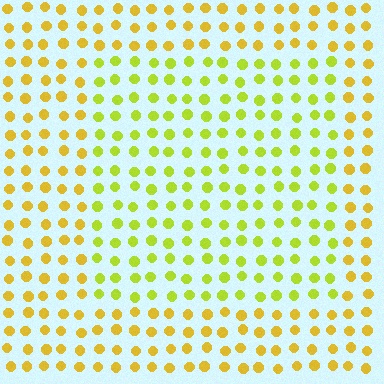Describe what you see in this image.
The image is filled with small yellow elements in a uniform arrangement. A rectangle-shaped region is visible where the elements are tinted to a slightly different hue, forming a subtle color boundary.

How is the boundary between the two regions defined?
The boundary is defined purely by a slight shift in hue (about 29 degrees). Spacing, size, and orientation are identical on both sides.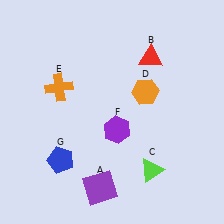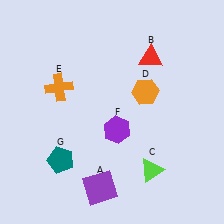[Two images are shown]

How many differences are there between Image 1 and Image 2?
There is 1 difference between the two images.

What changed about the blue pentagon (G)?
In Image 1, G is blue. In Image 2, it changed to teal.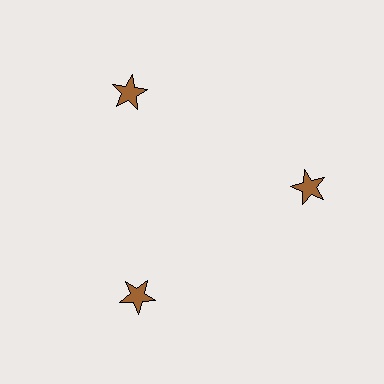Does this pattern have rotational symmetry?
Yes, this pattern has 3-fold rotational symmetry. It looks the same after rotating 120 degrees around the center.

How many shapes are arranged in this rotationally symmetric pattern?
There are 3 shapes, arranged in 3 groups of 1.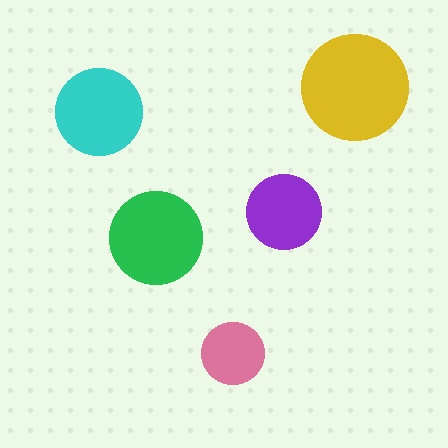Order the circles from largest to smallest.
the yellow one, the green one, the cyan one, the purple one, the pink one.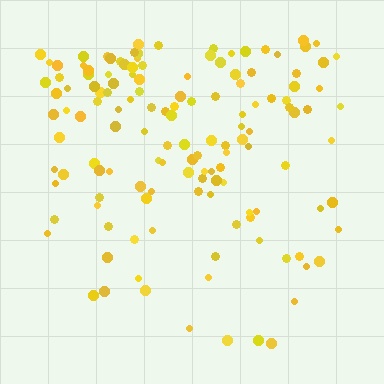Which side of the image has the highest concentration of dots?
The top.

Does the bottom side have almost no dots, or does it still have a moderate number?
Still a moderate number, just noticeably fewer than the top.